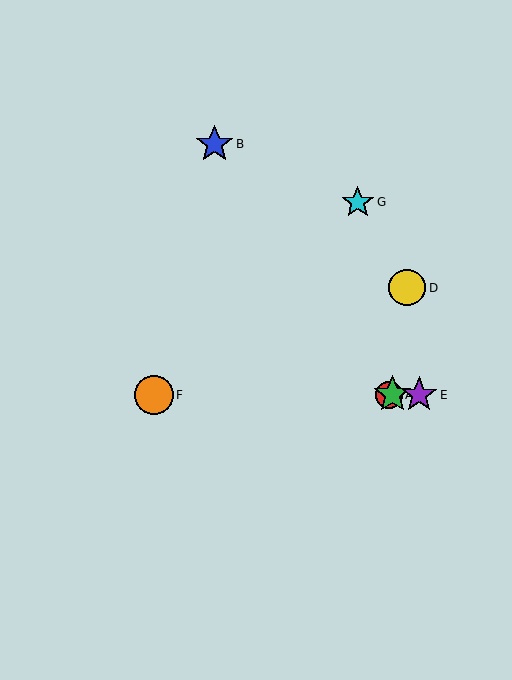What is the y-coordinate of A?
Object A is at y≈395.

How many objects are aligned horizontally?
4 objects (A, C, E, F) are aligned horizontally.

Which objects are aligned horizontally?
Objects A, C, E, F are aligned horizontally.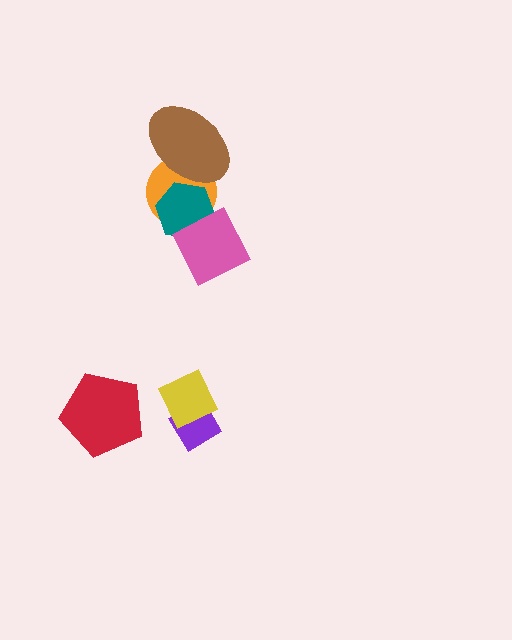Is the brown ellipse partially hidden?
Yes, it is partially covered by another shape.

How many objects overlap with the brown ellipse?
2 objects overlap with the brown ellipse.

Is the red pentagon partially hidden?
No, no other shape covers it.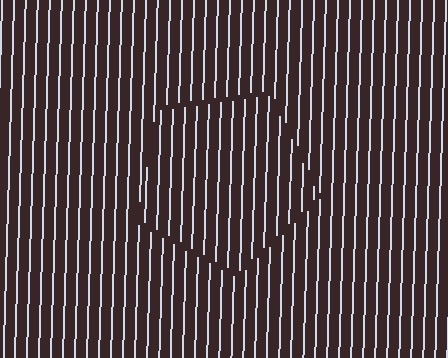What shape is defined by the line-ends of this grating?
An illusory pentagon. The interior of the shape contains the same grating, shifted by half a period — the contour is defined by the phase discontinuity where line-ends from the inner and outer gratings abut.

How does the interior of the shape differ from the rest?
The interior of the shape contains the same grating, shifted by half a period — the contour is defined by the phase discontinuity where line-ends from the inner and outer gratings abut.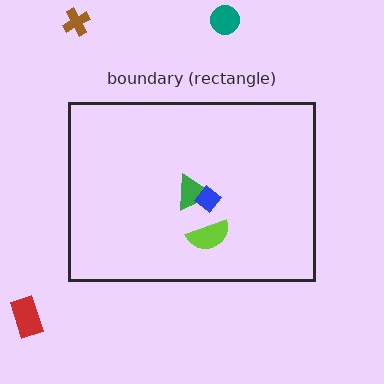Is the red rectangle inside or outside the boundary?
Outside.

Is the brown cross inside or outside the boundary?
Outside.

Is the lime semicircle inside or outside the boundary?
Inside.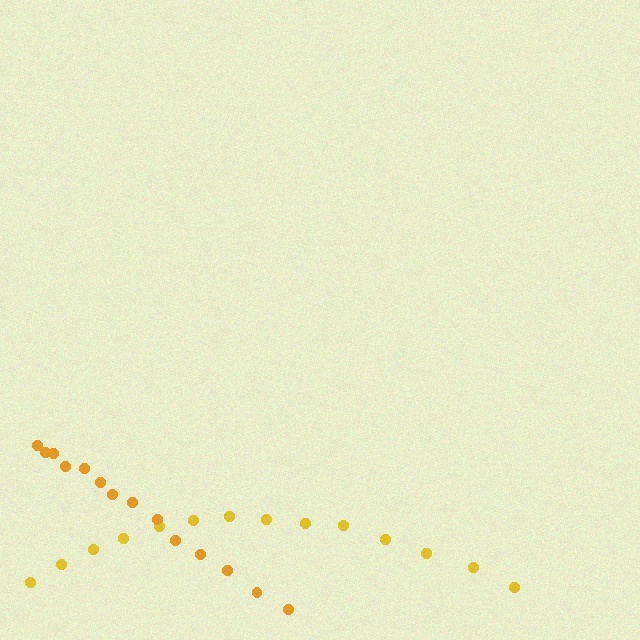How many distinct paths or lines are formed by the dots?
There are 2 distinct paths.